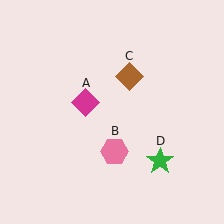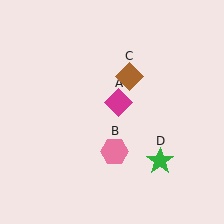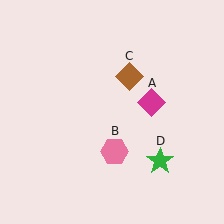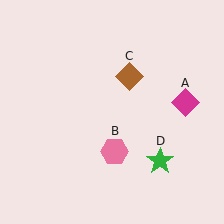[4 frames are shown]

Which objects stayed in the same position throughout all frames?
Pink hexagon (object B) and brown diamond (object C) and green star (object D) remained stationary.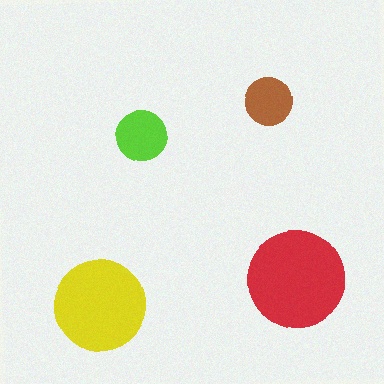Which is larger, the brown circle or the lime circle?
The lime one.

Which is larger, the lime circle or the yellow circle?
The yellow one.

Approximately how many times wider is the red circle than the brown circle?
About 2 times wider.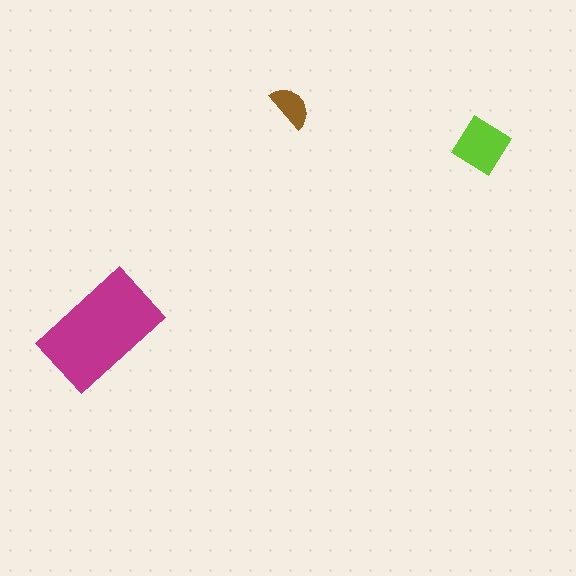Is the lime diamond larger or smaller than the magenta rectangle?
Smaller.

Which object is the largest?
The magenta rectangle.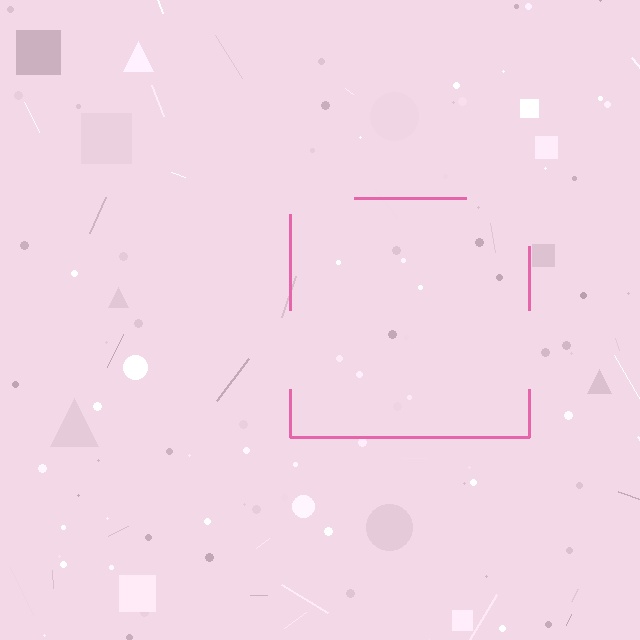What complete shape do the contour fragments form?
The contour fragments form a square.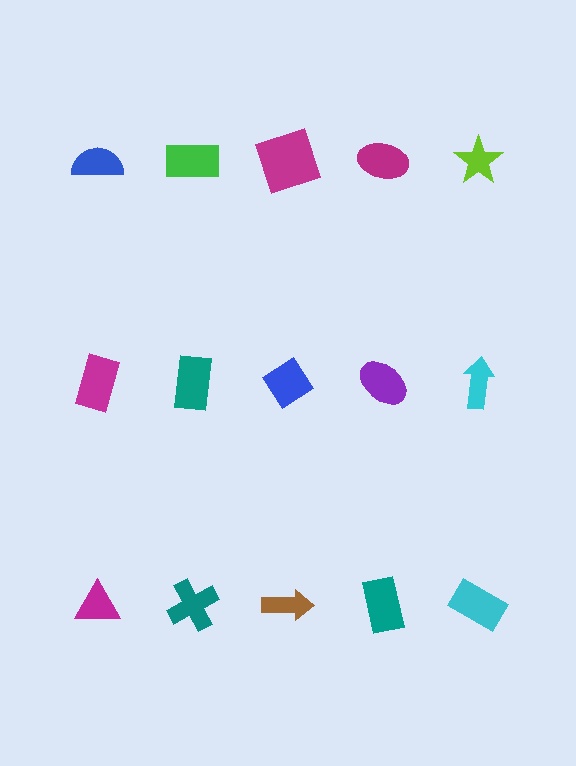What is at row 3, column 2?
A teal cross.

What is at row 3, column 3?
A brown arrow.